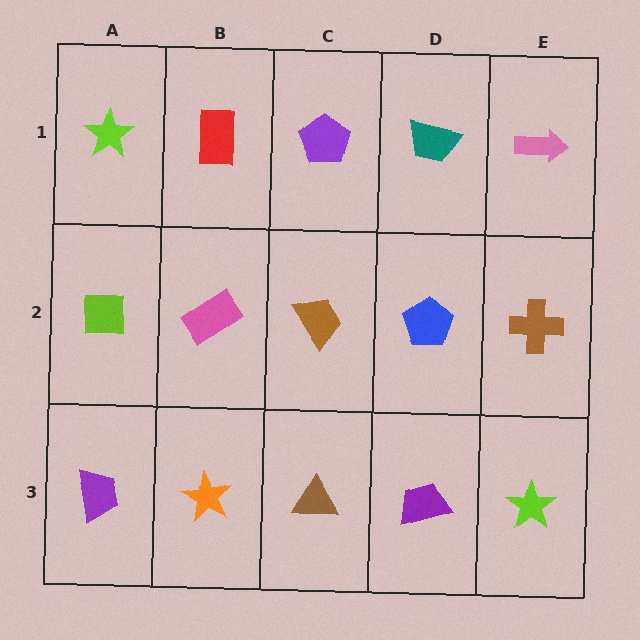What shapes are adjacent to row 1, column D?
A blue pentagon (row 2, column D), a purple pentagon (row 1, column C), a pink arrow (row 1, column E).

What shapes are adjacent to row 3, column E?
A brown cross (row 2, column E), a purple trapezoid (row 3, column D).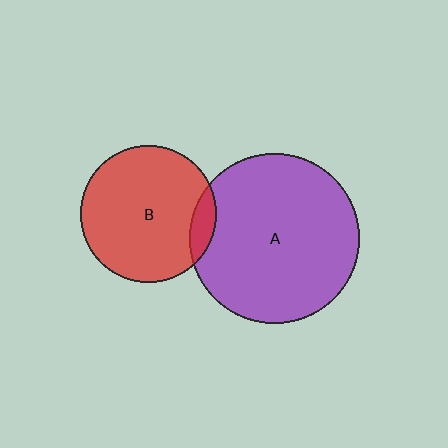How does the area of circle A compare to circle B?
Approximately 1.5 times.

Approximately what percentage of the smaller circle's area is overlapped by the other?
Approximately 10%.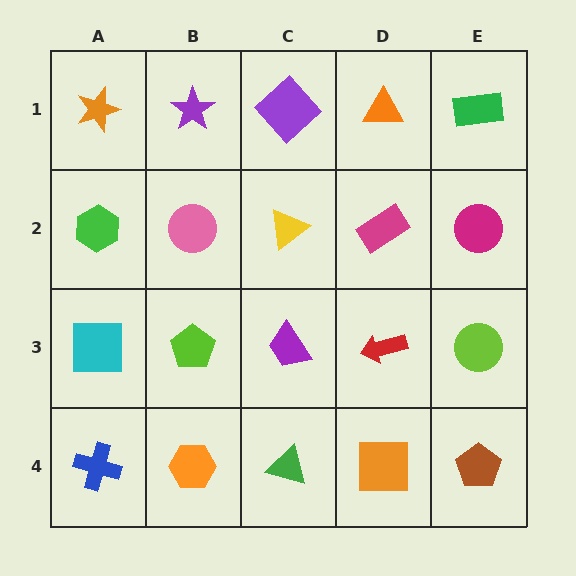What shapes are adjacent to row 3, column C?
A yellow triangle (row 2, column C), a green triangle (row 4, column C), a lime pentagon (row 3, column B), a red arrow (row 3, column D).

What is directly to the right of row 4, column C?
An orange square.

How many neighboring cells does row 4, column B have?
3.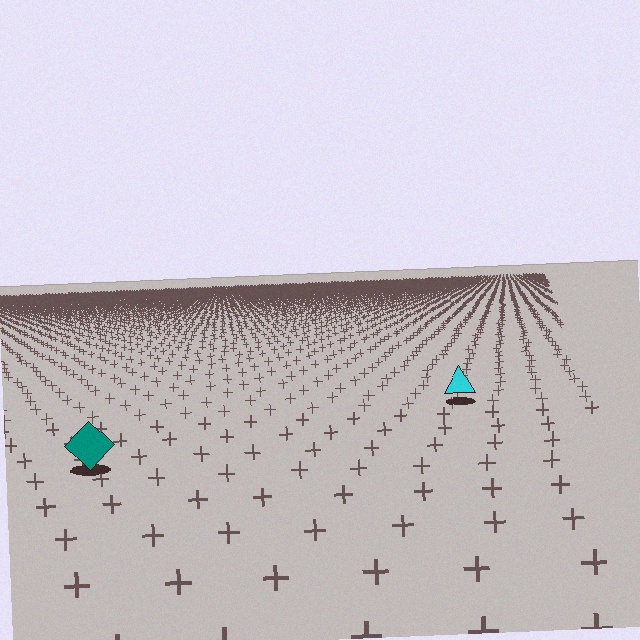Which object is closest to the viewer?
The teal diamond is closest. The texture marks near it are larger and more spread out.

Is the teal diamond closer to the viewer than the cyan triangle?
Yes. The teal diamond is closer — you can tell from the texture gradient: the ground texture is coarser near it.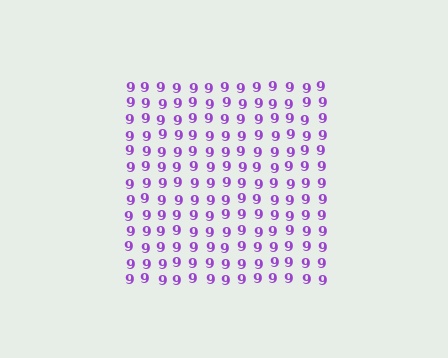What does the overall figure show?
The overall figure shows a square.